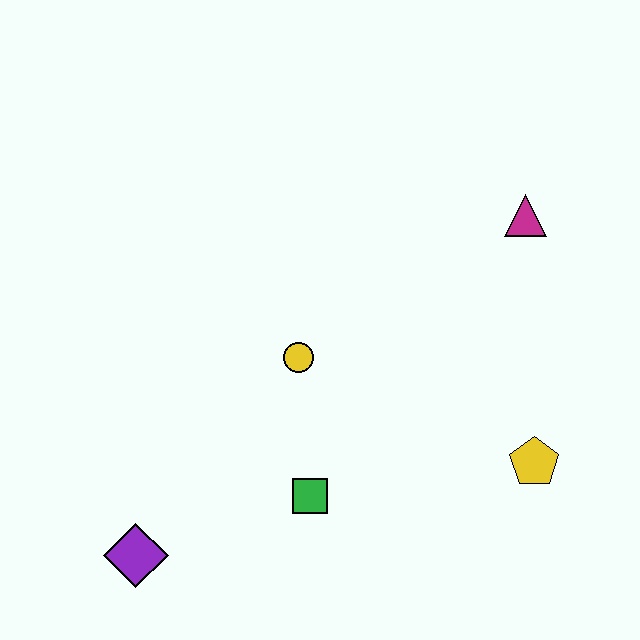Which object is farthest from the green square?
The magenta triangle is farthest from the green square.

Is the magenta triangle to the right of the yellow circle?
Yes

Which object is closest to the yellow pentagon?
The green square is closest to the yellow pentagon.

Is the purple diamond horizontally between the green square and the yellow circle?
No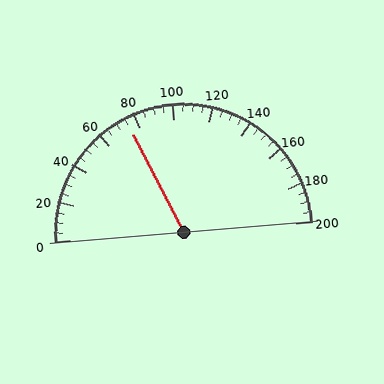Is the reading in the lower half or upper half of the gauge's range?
The reading is in the lower half of the range (0 to 200).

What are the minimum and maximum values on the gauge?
The gauge ranges from 0 to 200.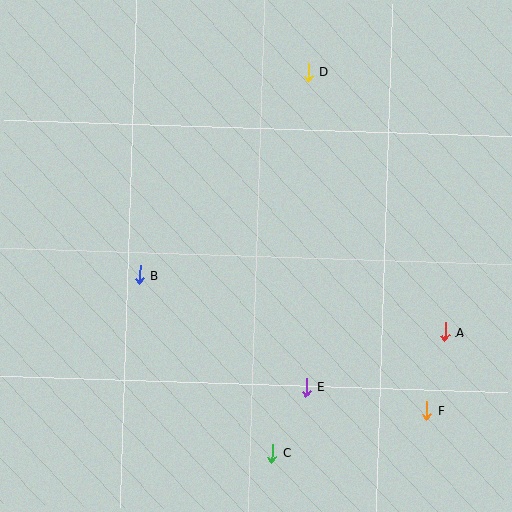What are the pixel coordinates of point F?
Point F is at (427, 410).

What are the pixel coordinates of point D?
Point D is at (308, 72).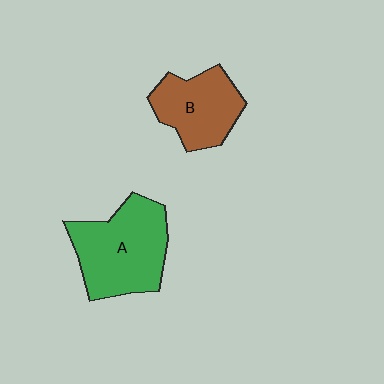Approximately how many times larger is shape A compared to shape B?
Approximately 1.4 times.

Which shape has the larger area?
Shape A (green).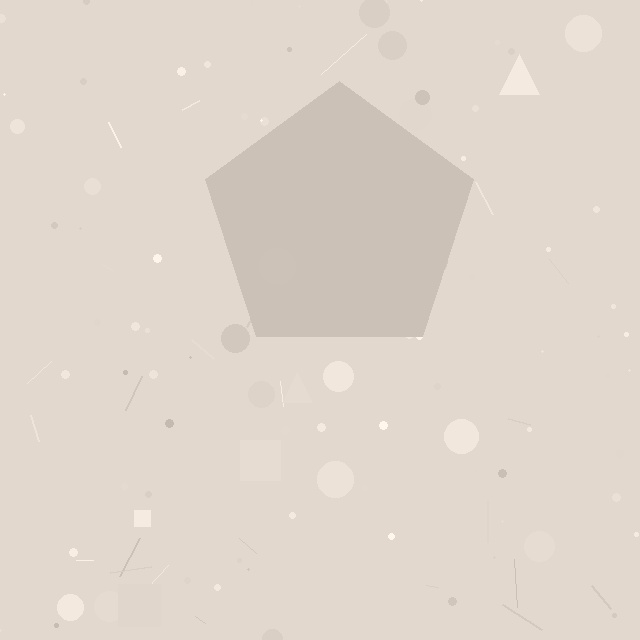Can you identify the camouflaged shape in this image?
The camouflaged shape is a pentagon.